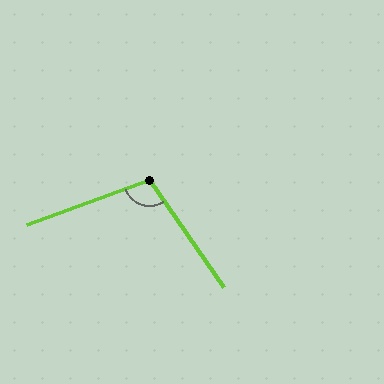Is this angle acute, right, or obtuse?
It is obtuse.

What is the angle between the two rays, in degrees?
Approximately 105 degrees.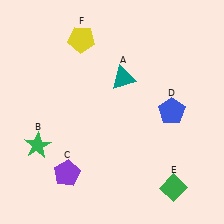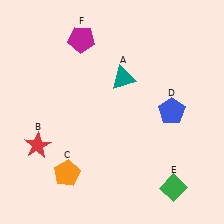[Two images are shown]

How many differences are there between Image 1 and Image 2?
There are 3 differences between the two images.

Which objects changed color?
B changed from green to red. C changed from purple to orange. F changed from yellow to magenta.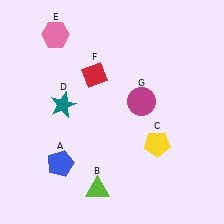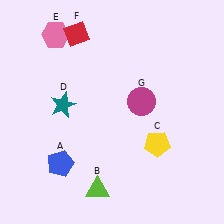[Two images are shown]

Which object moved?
The red diamond (F) moved up.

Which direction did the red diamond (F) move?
The red diamond (F) moved up.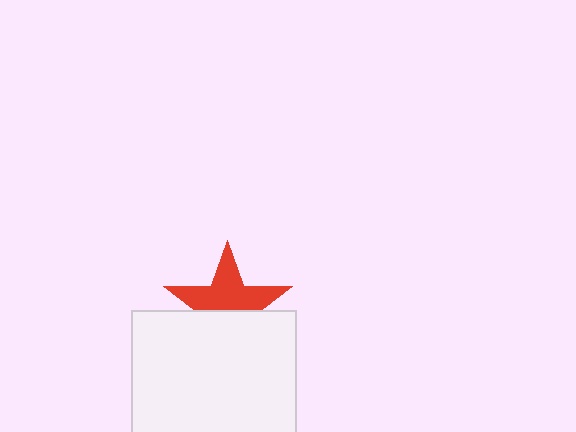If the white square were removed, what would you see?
You would see the complete red star.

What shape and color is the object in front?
The object in front is a white square.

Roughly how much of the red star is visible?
About half of it is visible (roughly 57%).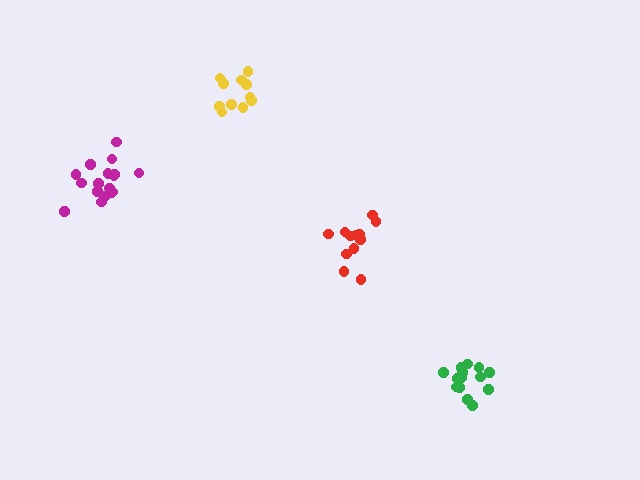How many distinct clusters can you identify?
There are 4 distinct clusters.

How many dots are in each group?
Group 1: 17 dots, Group 2: 14 dots, Group 3: 12 dots, Group 4: 11 dots (54 total).